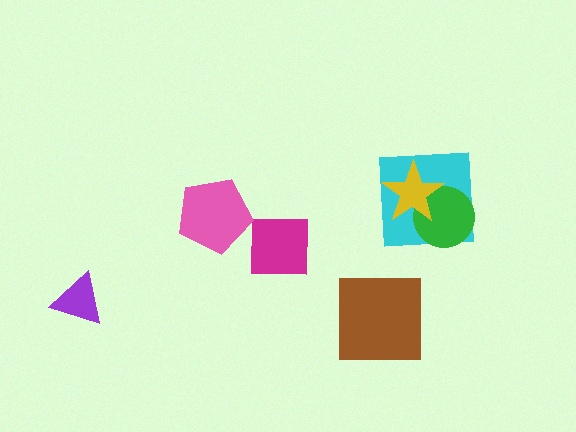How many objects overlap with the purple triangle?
0 objects overlap with the purple triangle.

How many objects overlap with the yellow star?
2 objects overlap with the yellow star.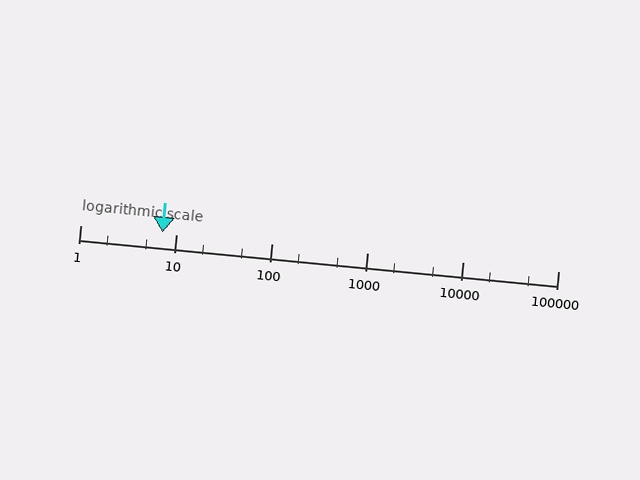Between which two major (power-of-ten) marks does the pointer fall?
The pointer is between 1 and 10.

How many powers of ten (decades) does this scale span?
The scale spans 5 decades, from 1 to 100000.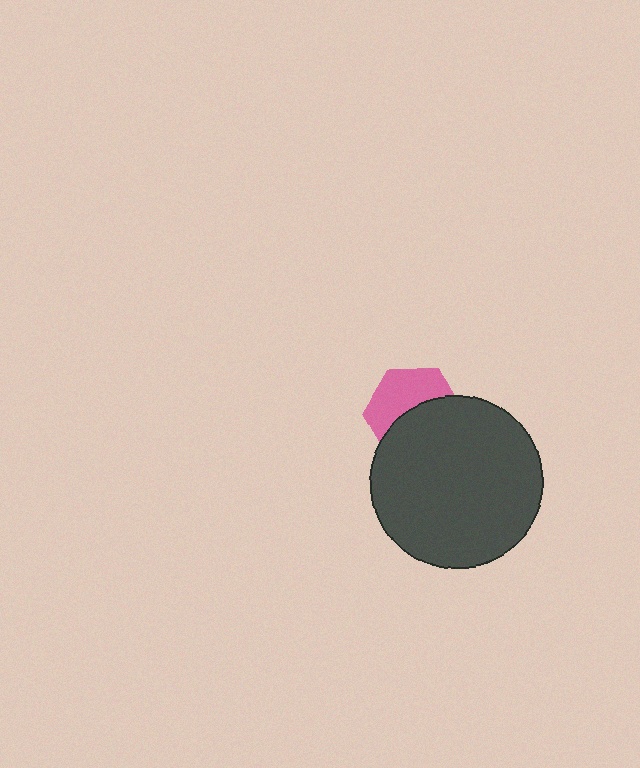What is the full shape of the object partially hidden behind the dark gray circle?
The partially hidden object is a pink hexagon.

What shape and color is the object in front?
The object in front is a dark gray circle.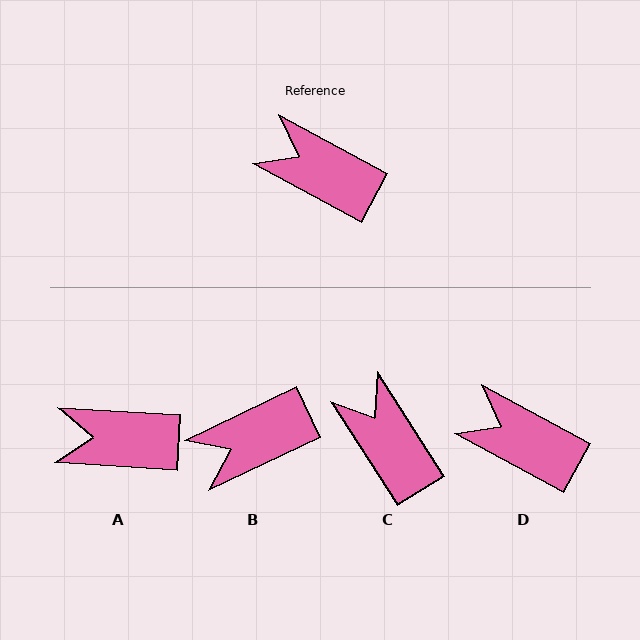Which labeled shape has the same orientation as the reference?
D.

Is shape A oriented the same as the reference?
No, it is off by about 25 degrees.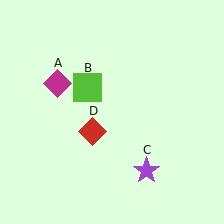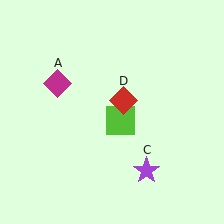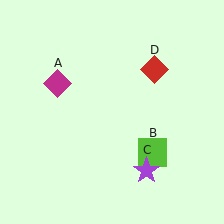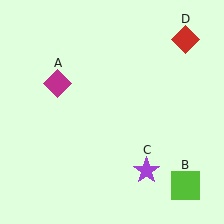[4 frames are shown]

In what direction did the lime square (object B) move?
The lime square (object B) moved down and to the right.